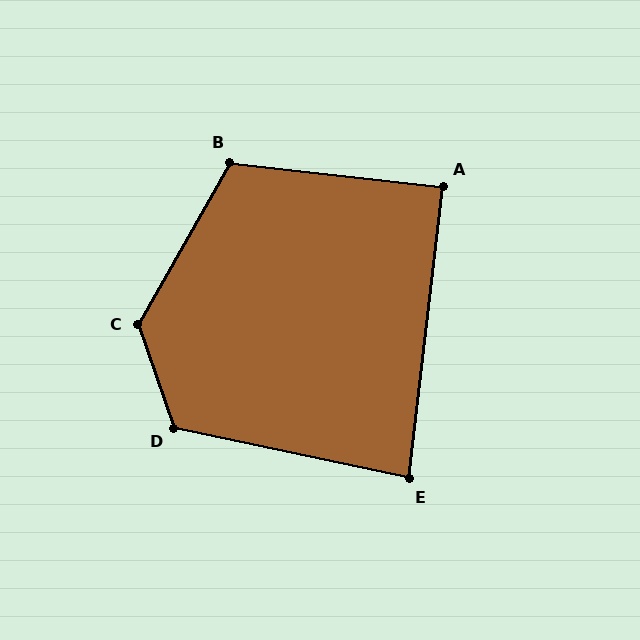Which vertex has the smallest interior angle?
E, at approximately 85 degrees.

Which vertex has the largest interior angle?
C, at approximately 132 degrees.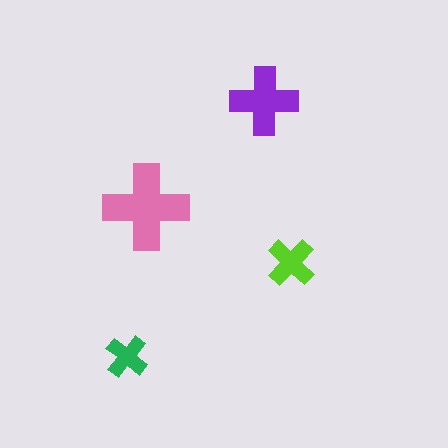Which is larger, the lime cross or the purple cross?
The purple one.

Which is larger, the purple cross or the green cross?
The purple one.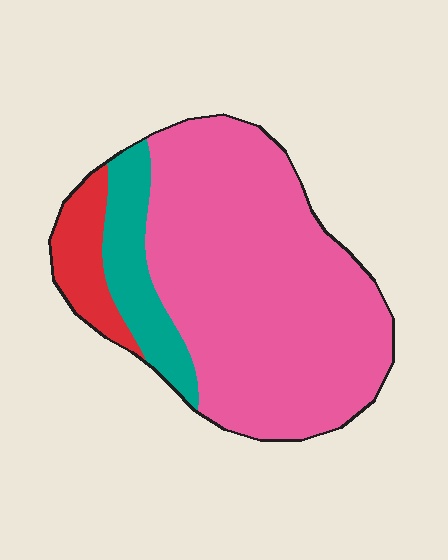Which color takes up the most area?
Pink, at roughly 75%.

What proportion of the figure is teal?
Teal takes up about one eighth (1/8) of the figure.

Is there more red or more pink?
Pink.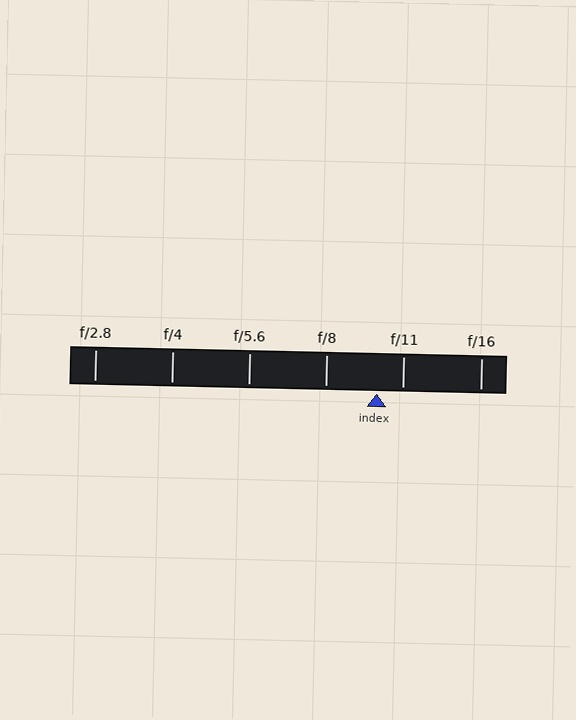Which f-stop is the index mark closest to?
The index mark is closest to f/11.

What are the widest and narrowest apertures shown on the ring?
The widest aperture shown is f/2.8 and the narrowest is f/16.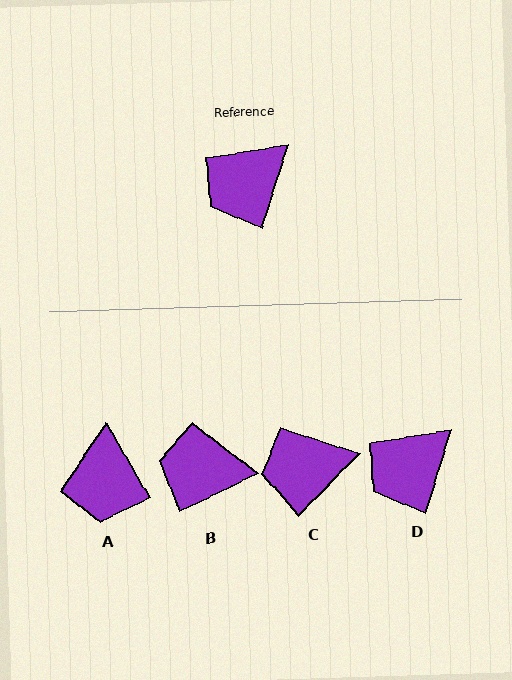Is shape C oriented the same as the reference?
No, it is off by about 27 degrees.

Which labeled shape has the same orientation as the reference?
D.